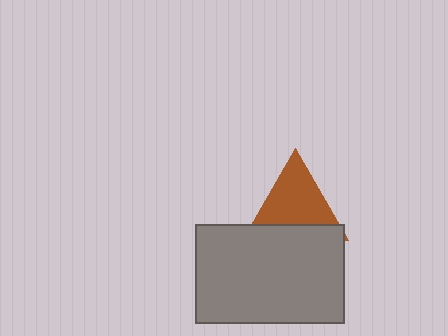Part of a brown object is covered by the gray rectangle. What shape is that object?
It is a triangle.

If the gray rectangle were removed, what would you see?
You would see the complete brown triangle.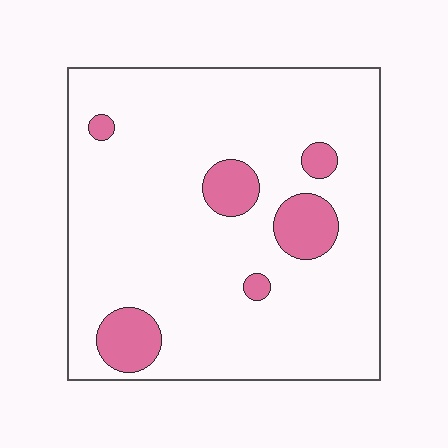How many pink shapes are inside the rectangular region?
6.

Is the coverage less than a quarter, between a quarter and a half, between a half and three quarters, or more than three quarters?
Less than a quarter.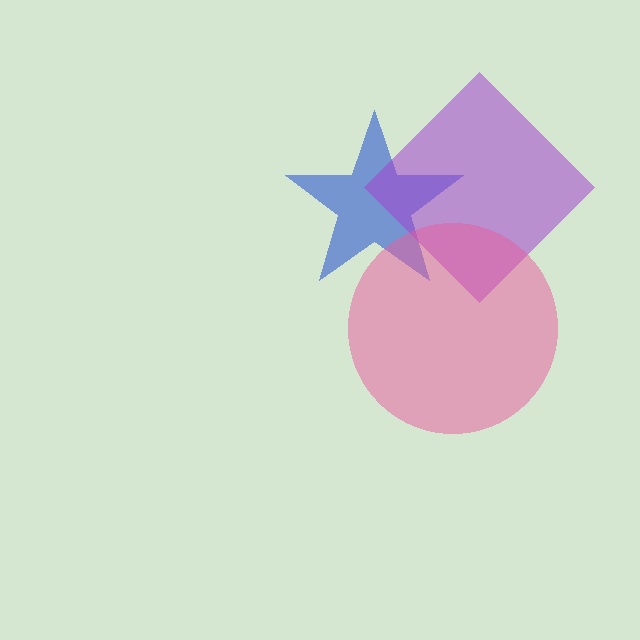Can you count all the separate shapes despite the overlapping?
Yes, there are 3 separate shapes.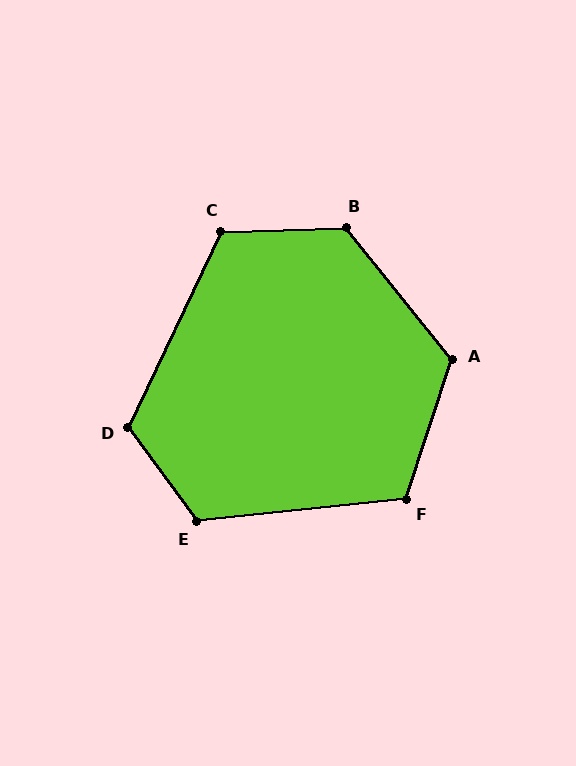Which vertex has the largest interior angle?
B, at approximately 127 degrees.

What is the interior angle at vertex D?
Approximately 119 degrees (obtuse).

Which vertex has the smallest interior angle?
F, at approximately 114 degrees.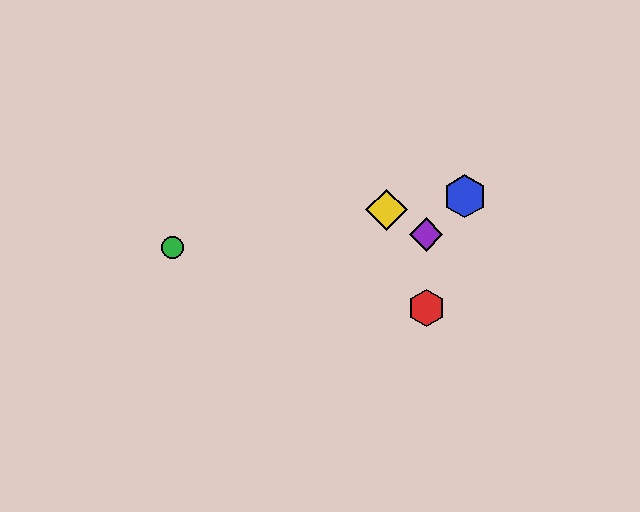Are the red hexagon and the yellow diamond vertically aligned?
No, the red hexagon is at x≈426 and the yellow diamond is at x≈386.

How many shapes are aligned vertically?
2 shapes (the red hexagon, the purple diamond) are aligned vertically.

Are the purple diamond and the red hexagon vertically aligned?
Yes, both are at x≈426.